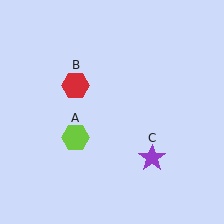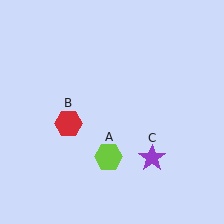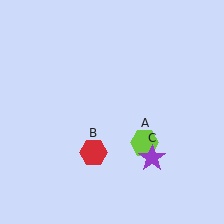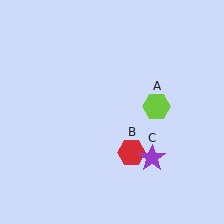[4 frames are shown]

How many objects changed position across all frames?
2 objects changed position: lime hexagon (object A), red hexagon (object B).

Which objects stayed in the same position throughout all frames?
Purple star (object C) remained stationary.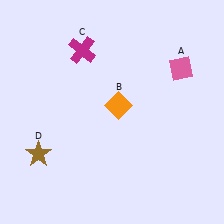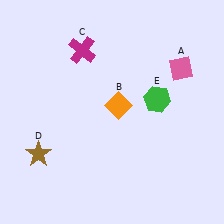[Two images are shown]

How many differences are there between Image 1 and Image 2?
There is 1 difference between the two images.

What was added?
A green hexagon (E) was added in Image 2.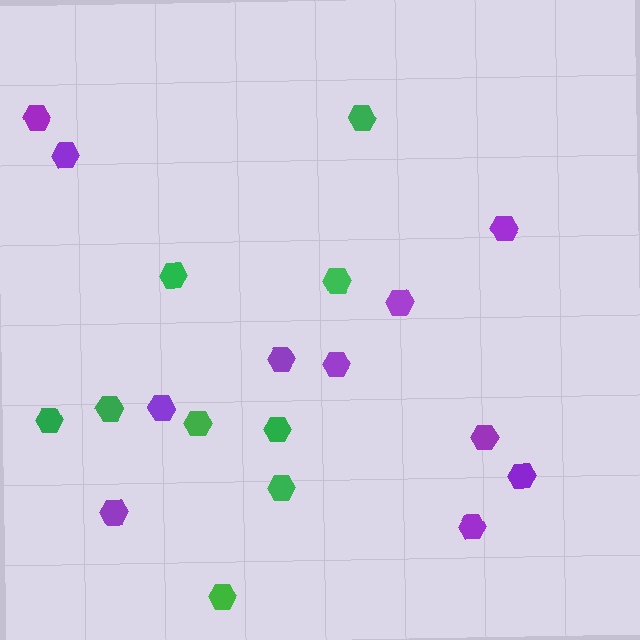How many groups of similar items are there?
There are 2 groups: one group of green hexagons (9) and one group of purple hexagons (11).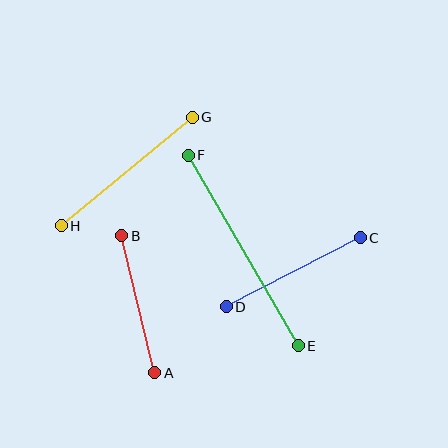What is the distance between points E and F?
The distance is approximately 220 pixels.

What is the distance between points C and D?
The distance is approximately 150 pixels.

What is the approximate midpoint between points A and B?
The midpoint is at approximately (138, 304) pixels.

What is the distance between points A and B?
The distance is approximately 141 pixels.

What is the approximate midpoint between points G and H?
The midpoint is at approximately (127, 171) pixels.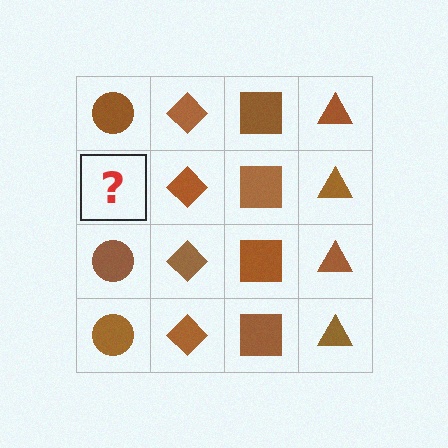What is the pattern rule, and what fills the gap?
The rule is that each column has a consistent shape. The gap should be filled with a brown circle.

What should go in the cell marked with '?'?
The missing cell should contain a brown circle.